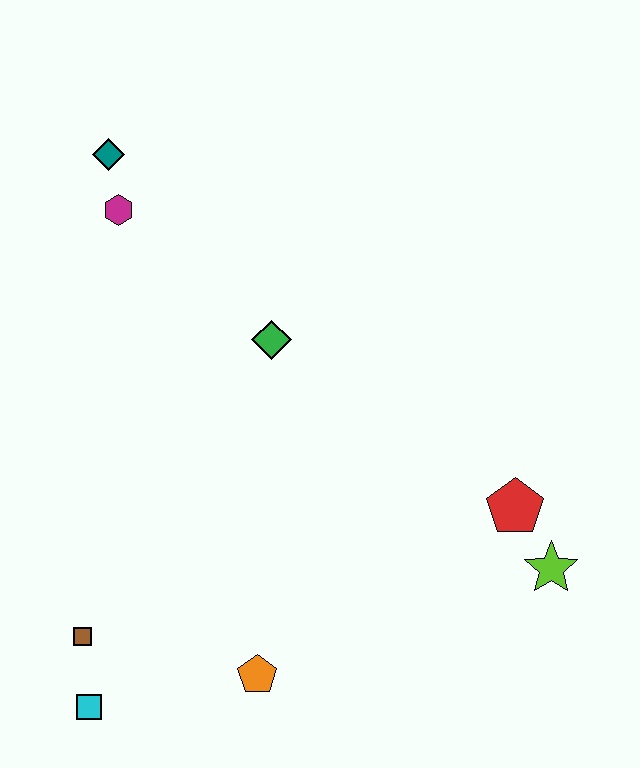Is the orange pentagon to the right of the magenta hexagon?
Yes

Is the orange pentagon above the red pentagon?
No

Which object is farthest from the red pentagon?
The teal diamond is farthest from the red pentagon.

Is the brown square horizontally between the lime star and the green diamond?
No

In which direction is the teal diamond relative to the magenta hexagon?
The teal diamond is above the magenta hexagon.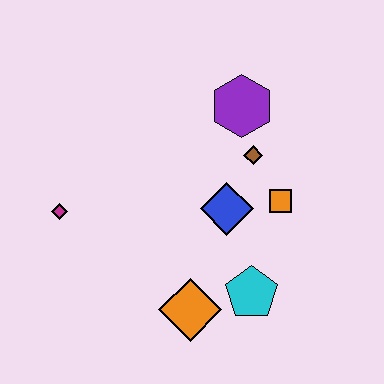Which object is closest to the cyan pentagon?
The orange diamond is closest to the cyan pentagon.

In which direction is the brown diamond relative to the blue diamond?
The brown diamond is above the blue diamond.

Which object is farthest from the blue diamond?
The magenta diamond is farthest from the blue diamond.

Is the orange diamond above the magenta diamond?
No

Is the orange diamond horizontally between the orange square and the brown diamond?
No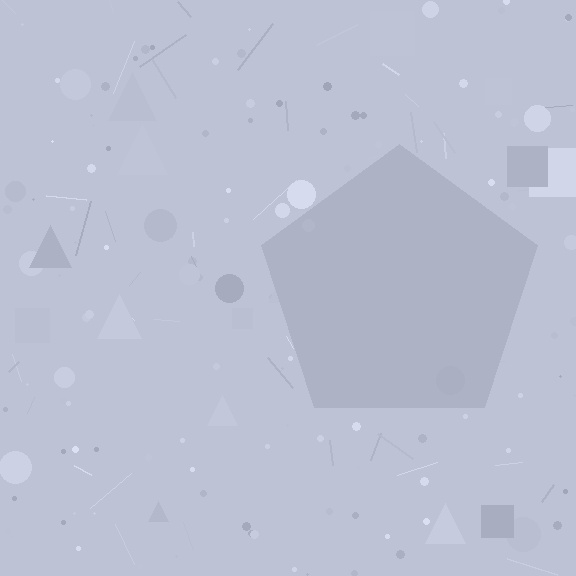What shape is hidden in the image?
A pentagon is hidden in the image.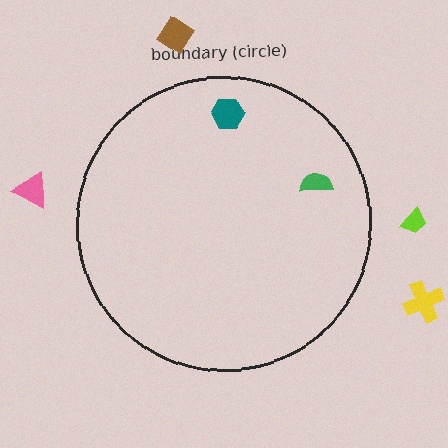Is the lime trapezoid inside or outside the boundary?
Outside.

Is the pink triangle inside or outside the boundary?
Outside.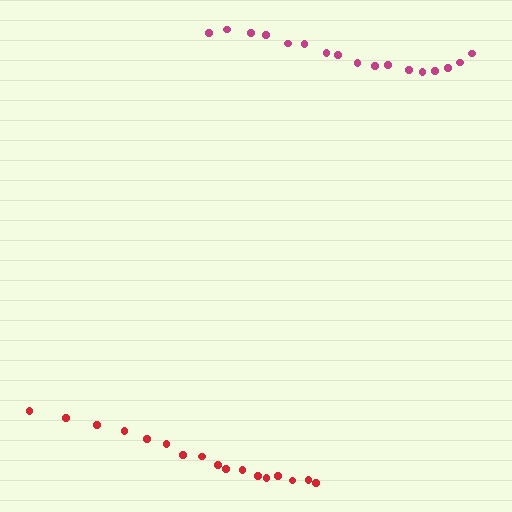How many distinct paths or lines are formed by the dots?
There are 2 distinct paths.